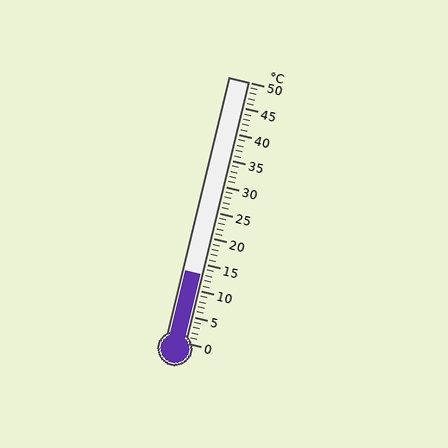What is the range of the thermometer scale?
The thermometer scale ranges from 0°C to 50°C.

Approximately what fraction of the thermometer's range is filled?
The thermometer is filled to approximately 25% of its range.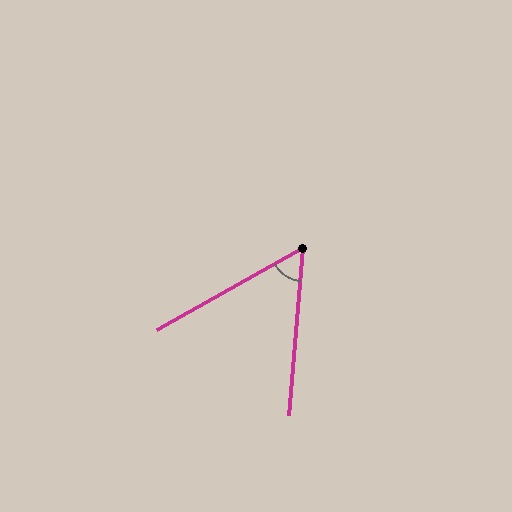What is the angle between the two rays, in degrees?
Approximately 56 degrees.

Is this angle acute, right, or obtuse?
It is acute.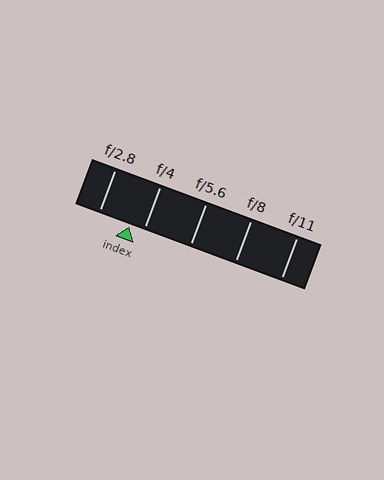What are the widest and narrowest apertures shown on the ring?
The widest aperture shown is f/2.8 and the narrowest is f/11.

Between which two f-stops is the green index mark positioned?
The index mark is between f/2.8 and f/4.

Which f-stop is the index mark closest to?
The index mark is closest to f/4.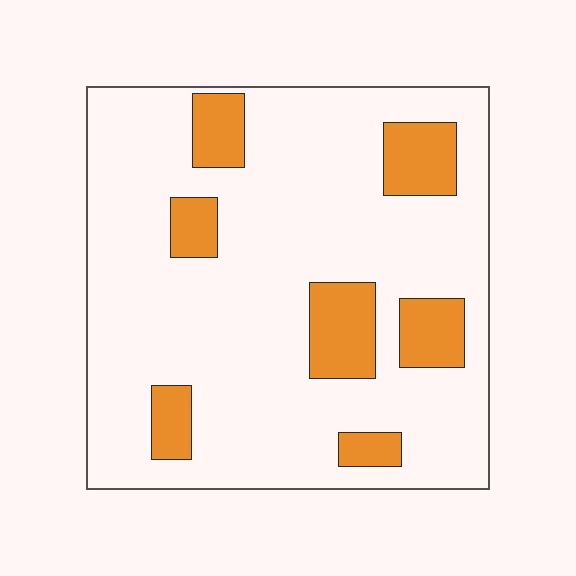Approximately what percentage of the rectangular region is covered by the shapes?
Approximately 20%.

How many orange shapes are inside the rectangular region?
7.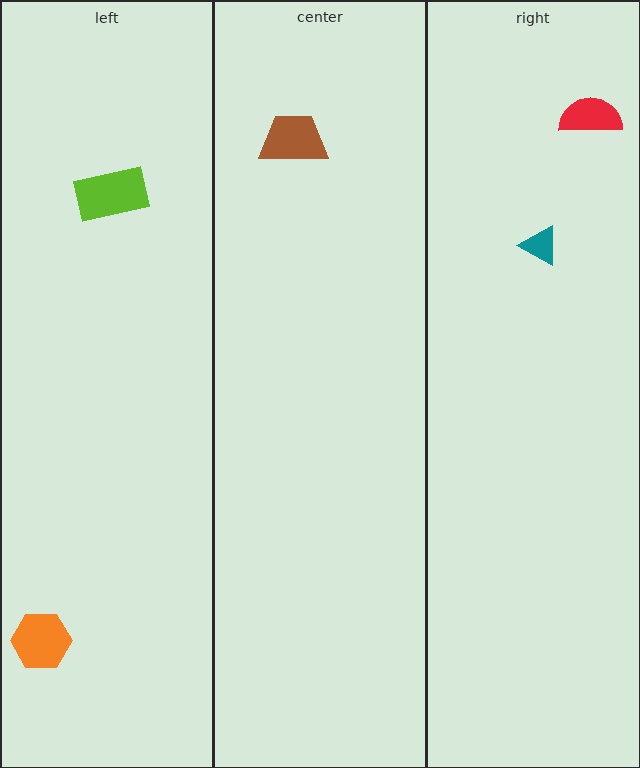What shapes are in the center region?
The brown trapezoid.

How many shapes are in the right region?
2.